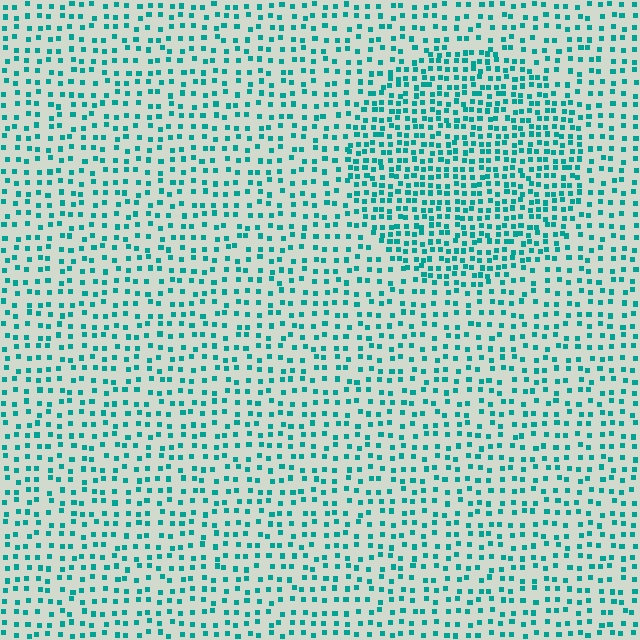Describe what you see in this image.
The image contains small teal elements arranged at two different densities. A circle-shaped region is visible where the elements are more densely packed than the surrounding area.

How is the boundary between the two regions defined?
The boundary is defined by a change in element density (approximately 1.8x ratio). All elements are the same color, size, and shape.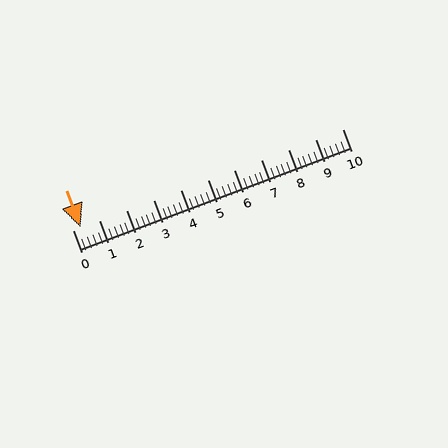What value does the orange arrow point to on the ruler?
The orange arrow points to approximately 0.3.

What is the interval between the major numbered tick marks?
The major tick marks are spaced 1 units apart.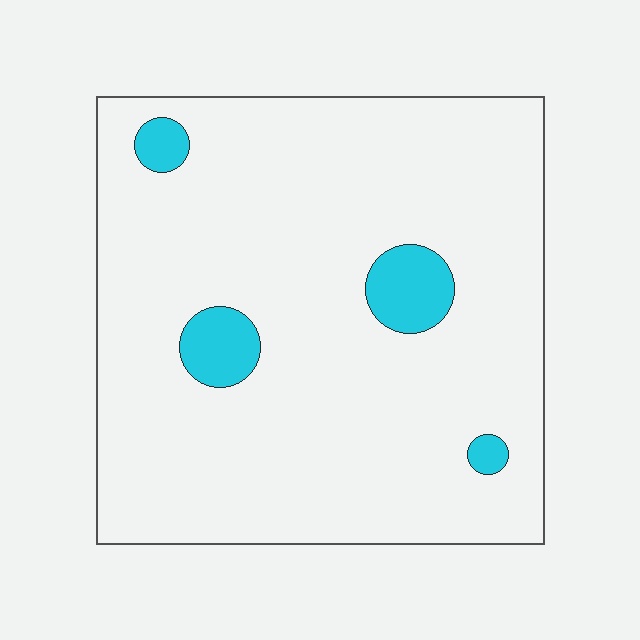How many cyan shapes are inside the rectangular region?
4.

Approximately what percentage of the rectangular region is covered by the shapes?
Approximately 10%.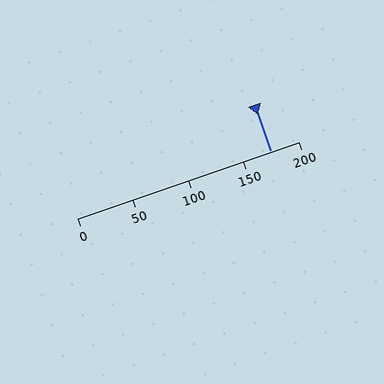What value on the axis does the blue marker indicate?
The marker indicates approximately 175.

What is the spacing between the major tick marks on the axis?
The major ticks are spaced 50 apart.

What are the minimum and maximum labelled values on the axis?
The axis runs from 0 to 200.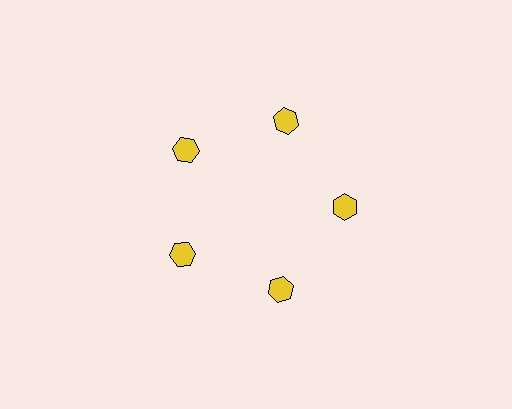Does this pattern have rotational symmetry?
Yes, this pattern has 5-fold rotational symmetry. It looks the same after rotating 72 degrees around the center.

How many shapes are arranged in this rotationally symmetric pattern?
There are 5 shapes, arranged in 5 groups of 1.